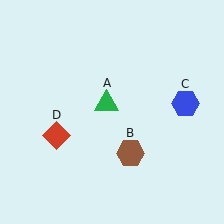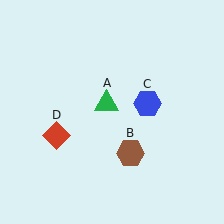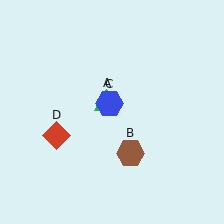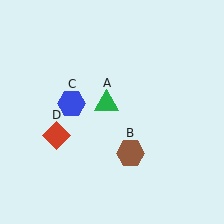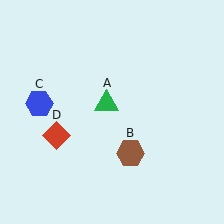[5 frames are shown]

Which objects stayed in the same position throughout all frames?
Green triangle (object A) and brown hexagon (object B) and red diamond (object D) remained stationary.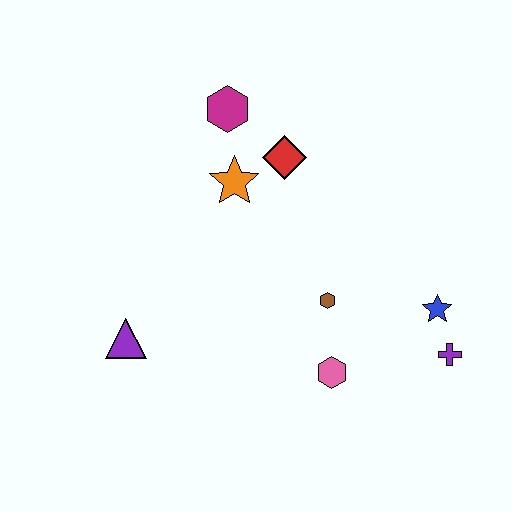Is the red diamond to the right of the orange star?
Yes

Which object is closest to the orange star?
The red diamond is closest to the orange star.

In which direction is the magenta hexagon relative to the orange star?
The magenta hexagon is above the orange star.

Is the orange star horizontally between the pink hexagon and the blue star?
No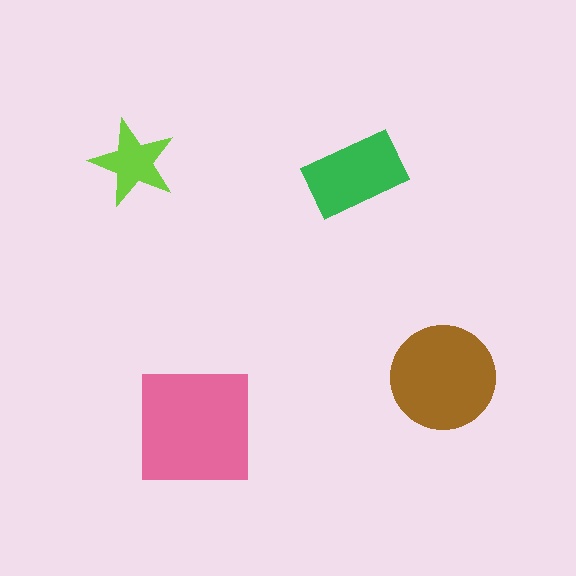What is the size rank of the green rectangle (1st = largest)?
3rd.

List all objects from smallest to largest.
The lime star, the green rectangle, the brown circle, the pink square.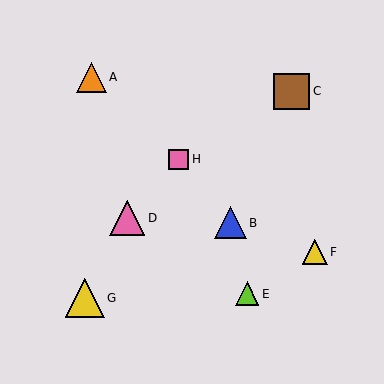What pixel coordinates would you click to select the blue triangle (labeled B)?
Click at (230, 223) to select the blue triangle B.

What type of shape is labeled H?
Shape H is a pink square.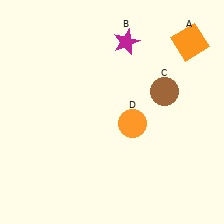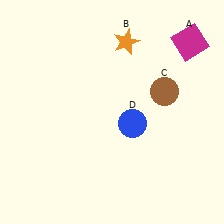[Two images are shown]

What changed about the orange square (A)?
In Image 1, A is orange. In Image 2, it changed to magenta.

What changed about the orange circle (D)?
In Image 1, D is orange. In Image 2, it changed to blue.